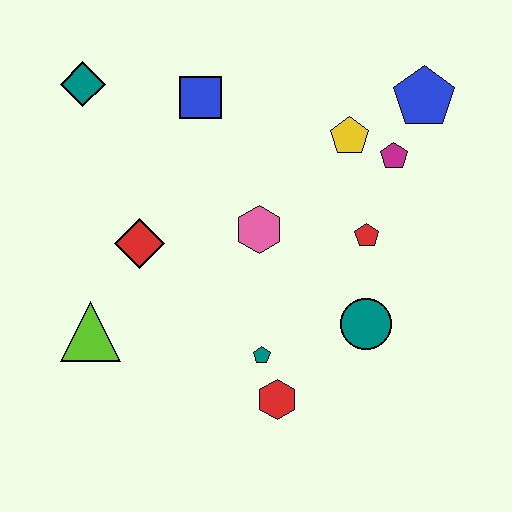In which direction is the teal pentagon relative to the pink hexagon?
The teal pentagon is below the pink hexagon.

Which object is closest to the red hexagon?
The teal pentagon is closest to the red hexagon.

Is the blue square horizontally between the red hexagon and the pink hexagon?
No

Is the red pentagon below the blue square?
Yes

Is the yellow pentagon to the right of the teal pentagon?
Yes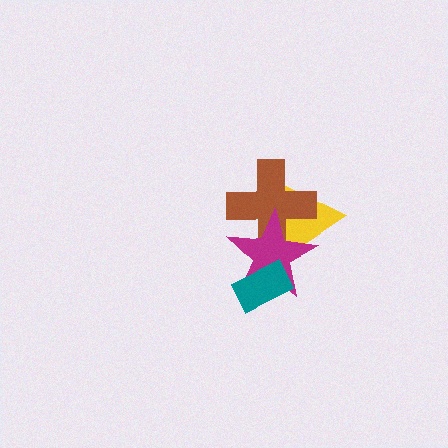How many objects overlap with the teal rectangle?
1 object overlaps with the teal rectangle.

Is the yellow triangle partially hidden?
Yes, it is partially covered by another shape.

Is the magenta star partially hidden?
Yes, it is partially covered by another shape.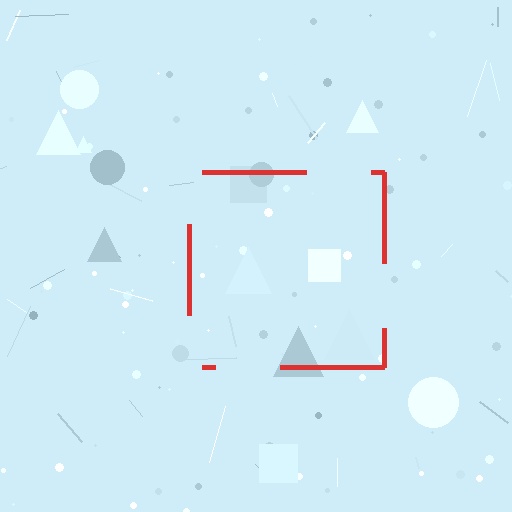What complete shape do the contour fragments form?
The contour fragments form a square.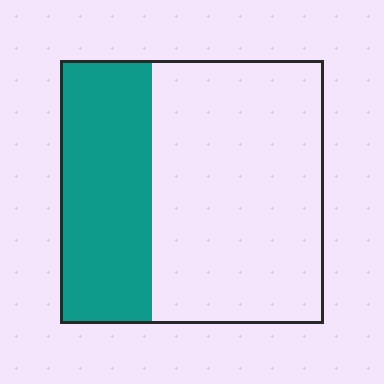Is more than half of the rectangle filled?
No.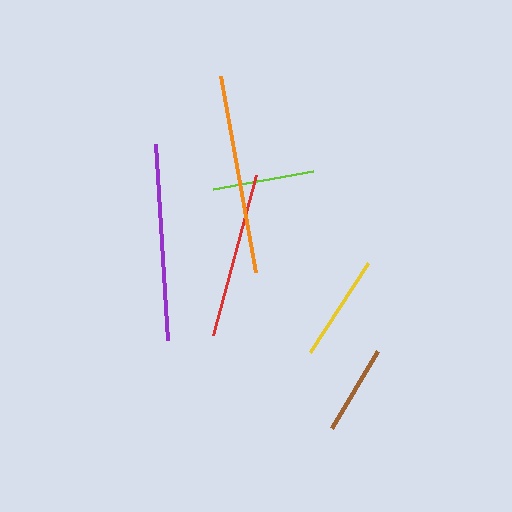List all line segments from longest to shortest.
From longest to shortest: orange, purple, red, yellow, lime, brown.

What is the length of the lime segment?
The lime segment is approximately 102 pixels long.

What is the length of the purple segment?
The purple segment is approximately 197 pixels long.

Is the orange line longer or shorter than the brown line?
The orange line is longer than the brown line.